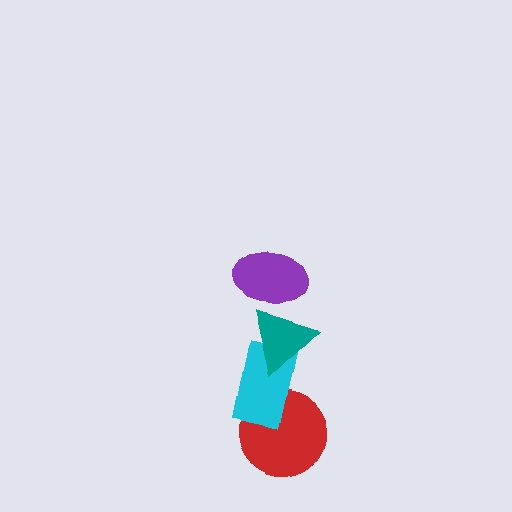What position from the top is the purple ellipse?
The purple ellipse is 1st from the top.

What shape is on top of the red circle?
The cyan rectangle is on top of the red circle.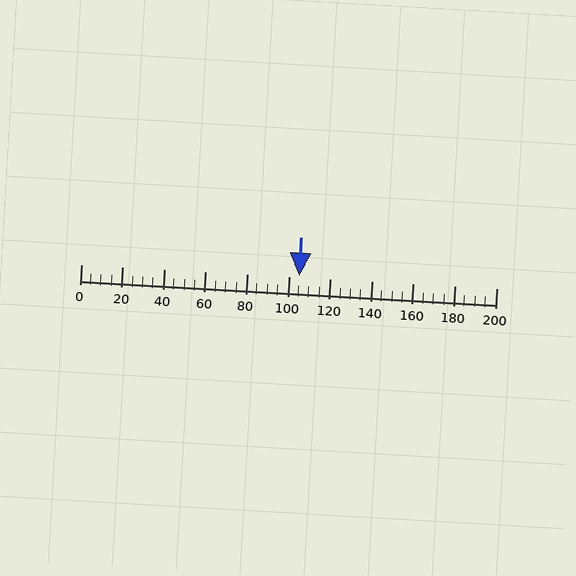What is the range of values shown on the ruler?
The ruler shows values from 0 to 200.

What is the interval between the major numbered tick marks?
The major tick marks are spaced 20 units apart.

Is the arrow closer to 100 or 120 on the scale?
The arrow is closer to 100.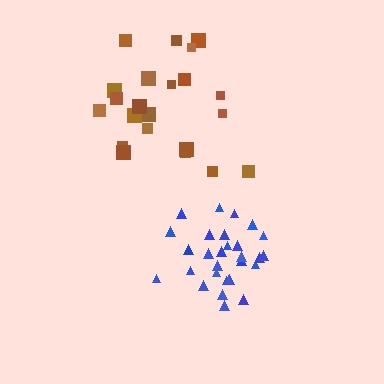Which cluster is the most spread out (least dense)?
Brown.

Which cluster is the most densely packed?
Blue.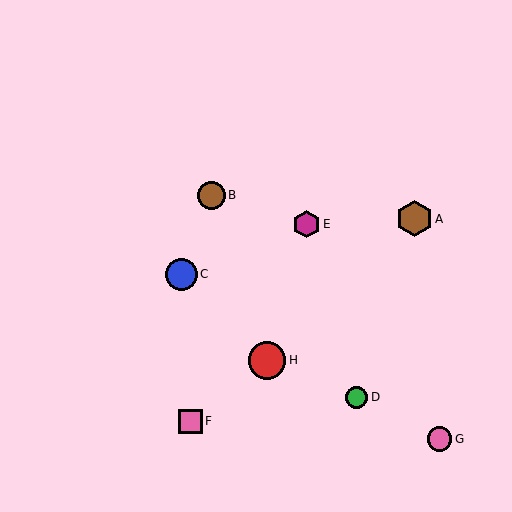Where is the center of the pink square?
The center of the pink square is at (191, 421).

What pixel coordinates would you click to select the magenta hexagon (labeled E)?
Click at (307, 224) to select the magenta hexagon E.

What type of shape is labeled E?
Shape E is a magenta hexagon.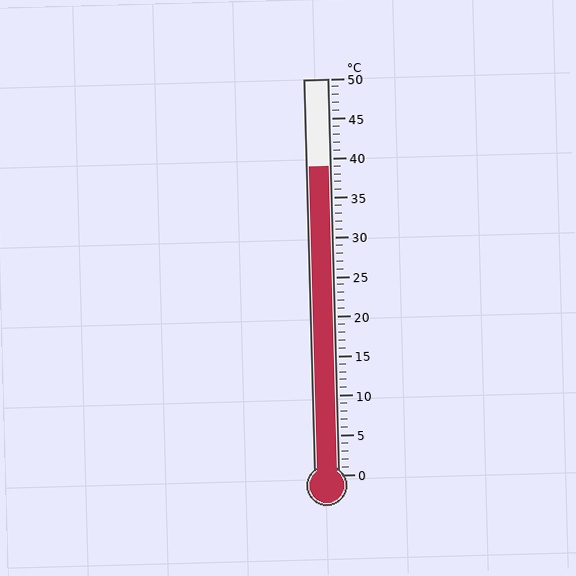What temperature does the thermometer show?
The thermometer shows approximately 39°C.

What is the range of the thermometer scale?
The thermometer scale ranges from 0°C to 50°C.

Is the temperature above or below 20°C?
The temperature is above 20°C.